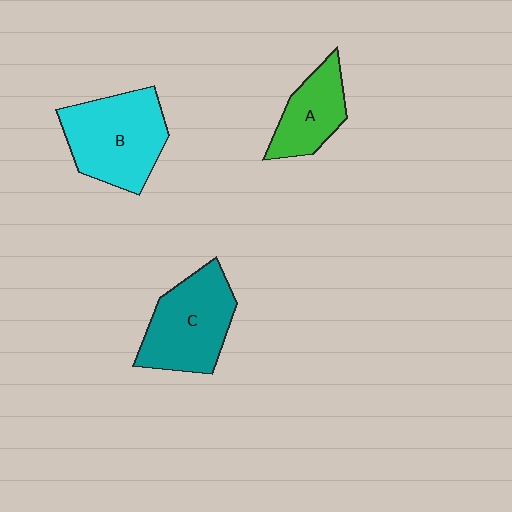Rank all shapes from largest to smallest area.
From largest to smallest: B (cyan), C (teal), A (green).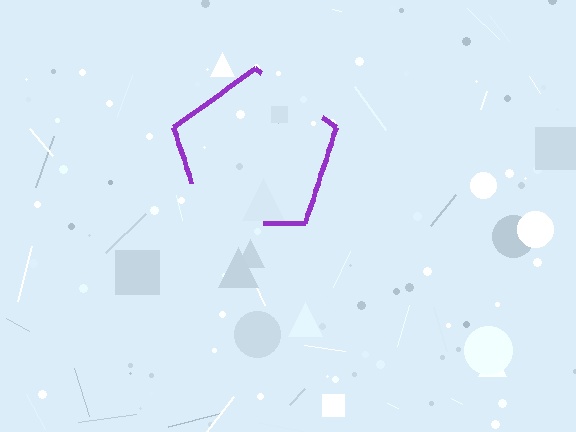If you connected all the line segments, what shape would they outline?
They would outline a pentagon.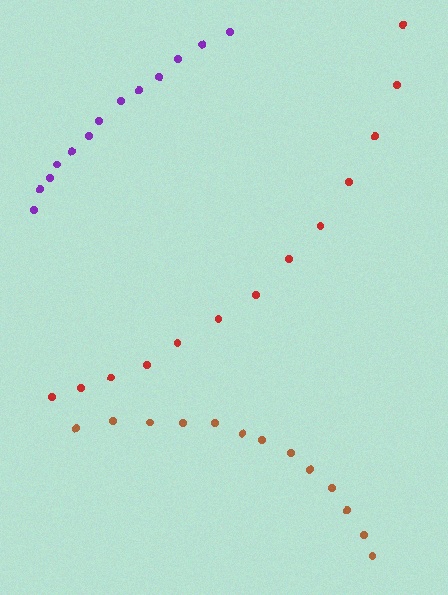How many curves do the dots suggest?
There are 3 distinct paths.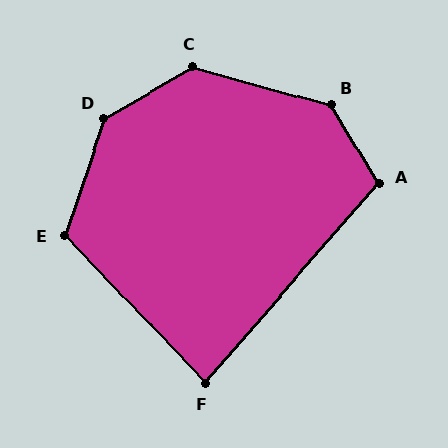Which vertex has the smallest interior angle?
F, at approximately 85 degrees.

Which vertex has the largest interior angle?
D, at approximately 138 degrees.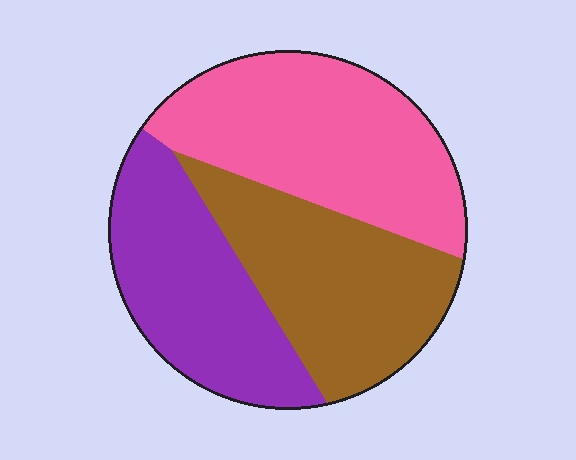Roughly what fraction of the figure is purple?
Purple covers around 30% of the figure.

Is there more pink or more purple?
Pink.